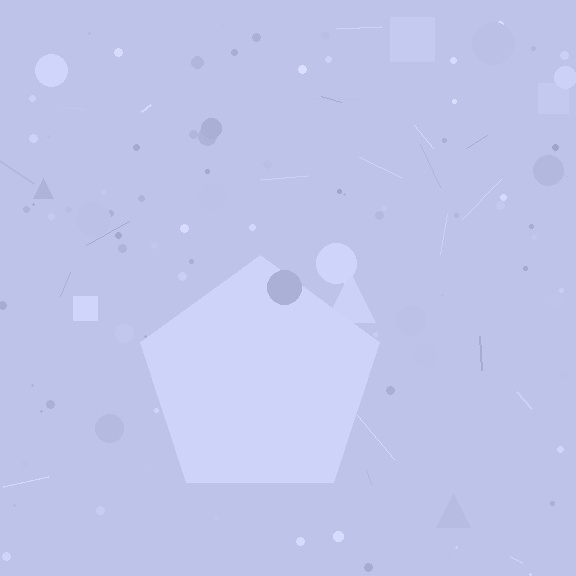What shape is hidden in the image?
A pentagon is hidden in the image.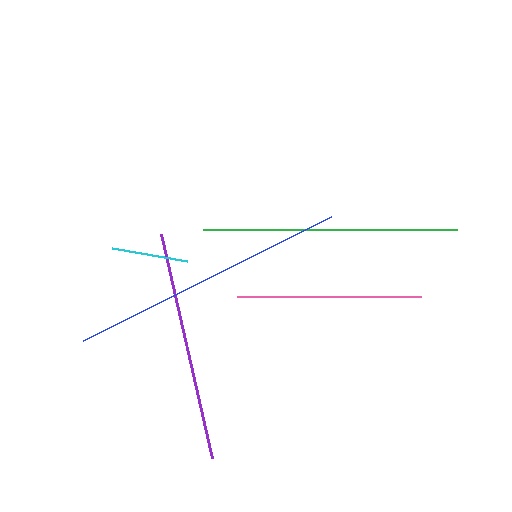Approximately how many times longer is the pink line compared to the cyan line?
The pink line is approximately 2.4 times the length of the cyan line.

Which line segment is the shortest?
The cyan line is the shortest at approximately 77 pixels.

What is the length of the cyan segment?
The cyan segment is approximately 77 pixels long.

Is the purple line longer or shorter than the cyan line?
The purple line is longer than the cyan line.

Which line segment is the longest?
The blue line is the longest at approximately 277 pixels.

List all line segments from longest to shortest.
From longest to shortest: blue, green, purple, pink, cyan.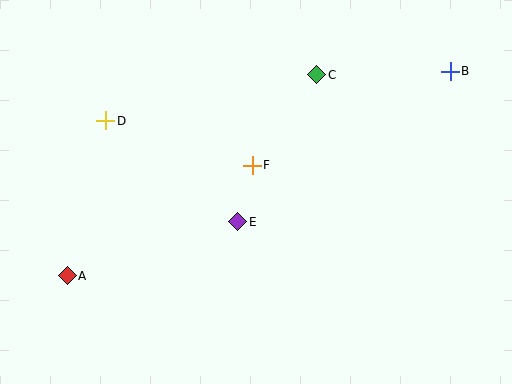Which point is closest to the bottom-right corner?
Point E is closest to the bottom-right corner.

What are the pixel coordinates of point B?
Point B is at (450, 71).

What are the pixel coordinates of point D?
Point D is at (106, 121).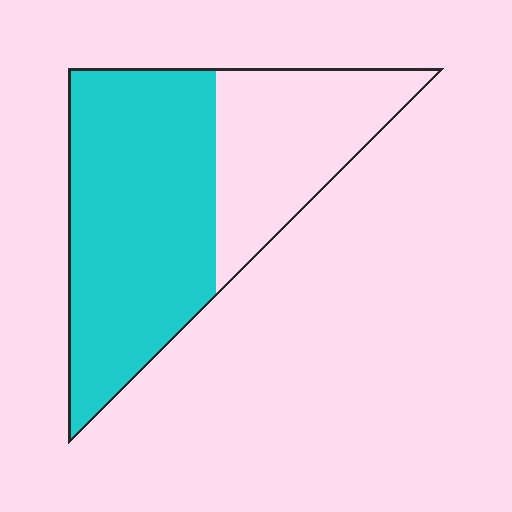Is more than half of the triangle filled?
Yes.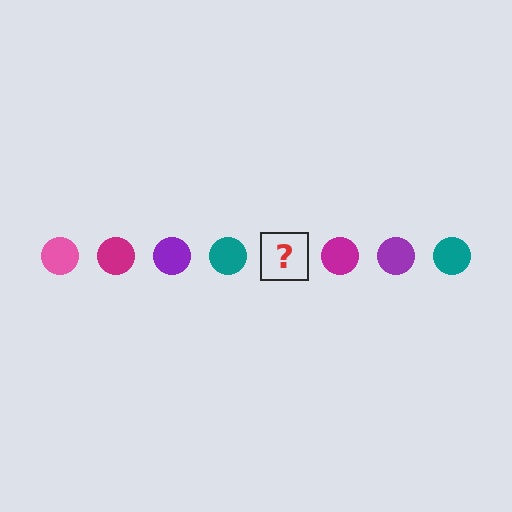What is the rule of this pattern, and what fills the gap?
The rule is that the pattern cycles through pink, magenta, purple, teal circles. The gap should be filled with a pink circle.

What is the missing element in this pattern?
The missing element is a pink circle.